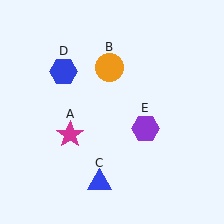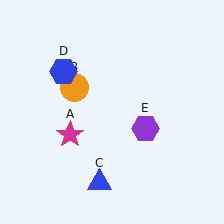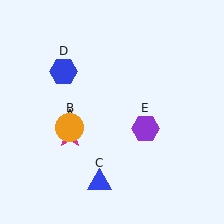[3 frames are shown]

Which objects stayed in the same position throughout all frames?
Magenta star (object A) and blue triangle (object C) and blue hexagon (object D) and purple hexagon (object E) remained stationary.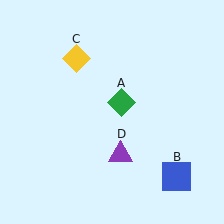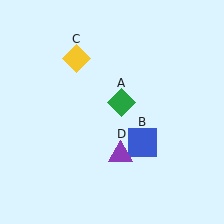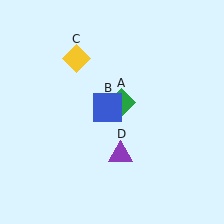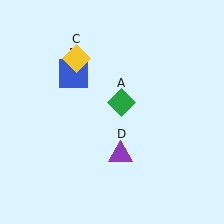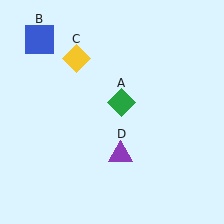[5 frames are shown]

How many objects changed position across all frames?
1 object changed position: blue square (object B).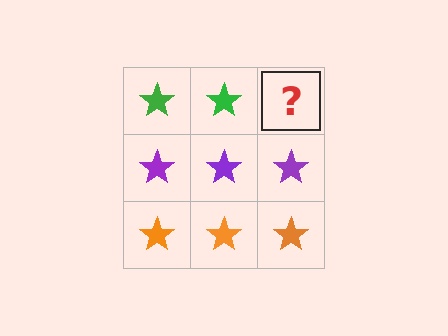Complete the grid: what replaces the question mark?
The question mark should be replaced with a green star.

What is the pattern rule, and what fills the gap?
The rule is that each row has a consistent color. The gap should be filled with a green star.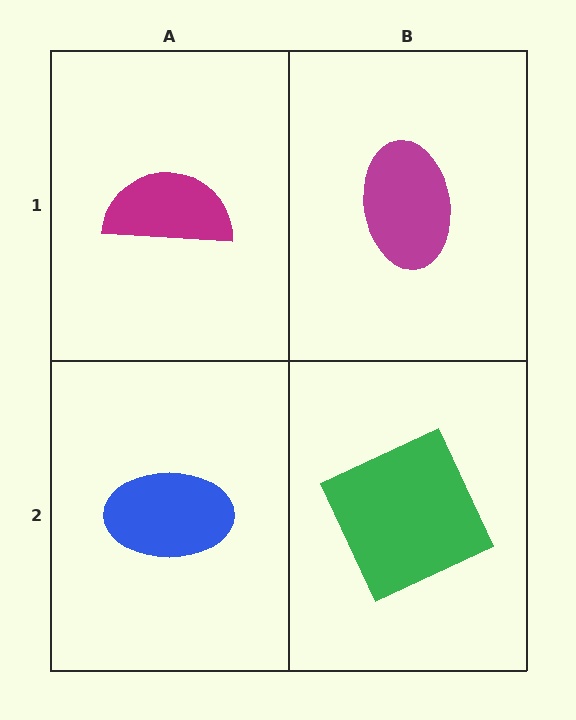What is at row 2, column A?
A blue ellipse.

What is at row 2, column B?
A green square.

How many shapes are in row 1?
2 shapes.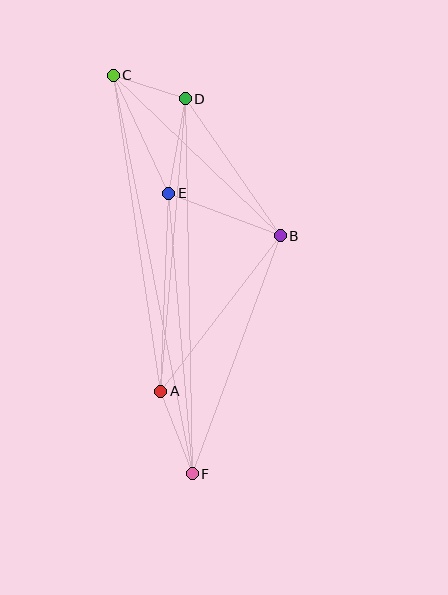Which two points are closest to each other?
Points C and D are closest to each other.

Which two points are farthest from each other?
Points C and F are farthest from each other.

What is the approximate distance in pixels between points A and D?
The distance between A and D is approximately 294 pixels.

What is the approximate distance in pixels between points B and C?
The distance between B and C is approximately 232 pixels.